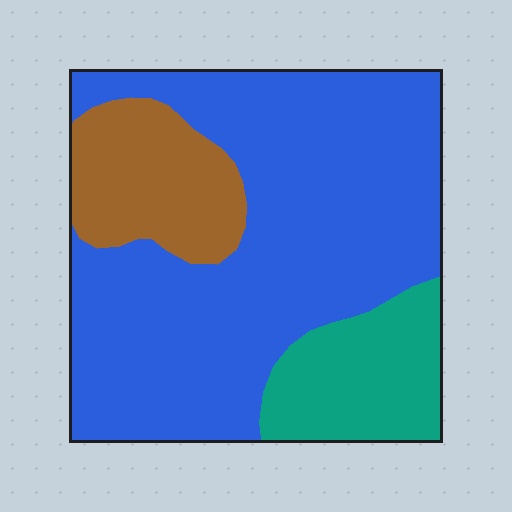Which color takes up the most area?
Blue, at roughly 65%.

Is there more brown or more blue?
Blue.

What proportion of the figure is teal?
Teal covers 16% of the figure.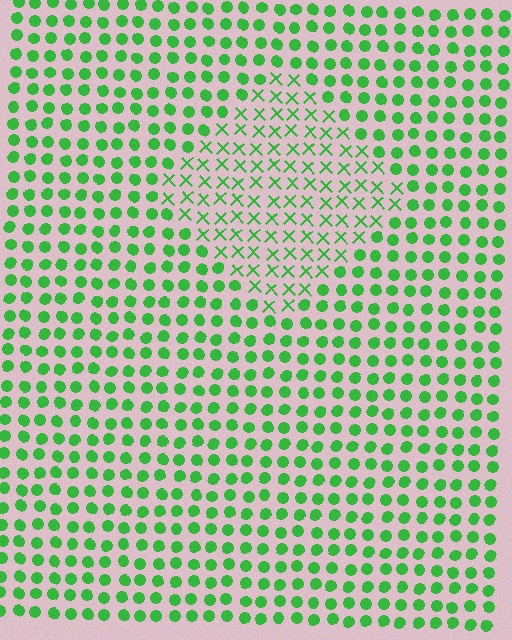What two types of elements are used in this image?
The image uses X marks inside the diamond region and circles outside it.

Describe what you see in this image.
The image is filled with small green elements arranged in a uniform grid. A diamond-shaped region contains X marks, while the surrounding area contains circles. The boundary is defined purely by the change in element shape.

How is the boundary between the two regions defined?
The boundary is defined by a change in element shape: X marks inside vs. circles outside. All elements share the same color and spacing.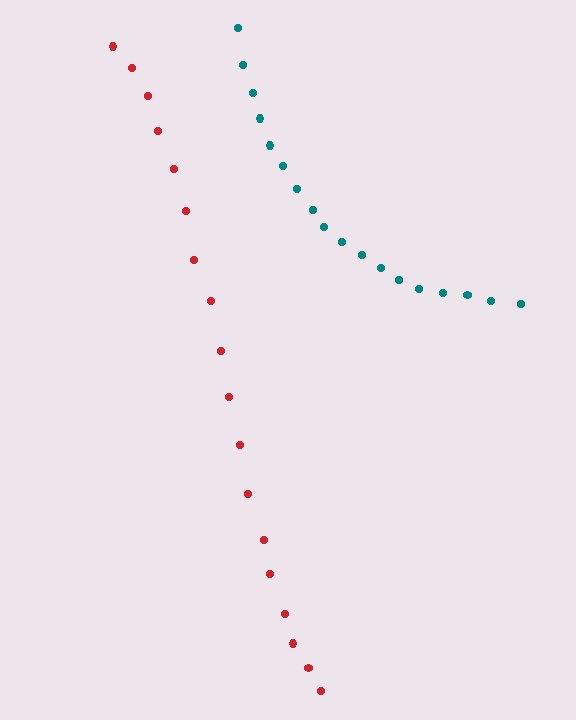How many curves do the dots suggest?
There are 2 distinct paths.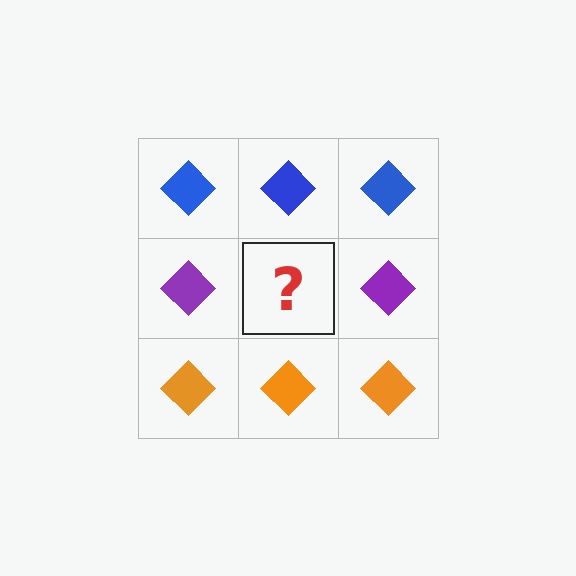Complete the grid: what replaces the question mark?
The question mark should be replaced with a purple diamond.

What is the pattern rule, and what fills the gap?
The rule is that each row has a consistent color. The gap should be filled with a purple diamond.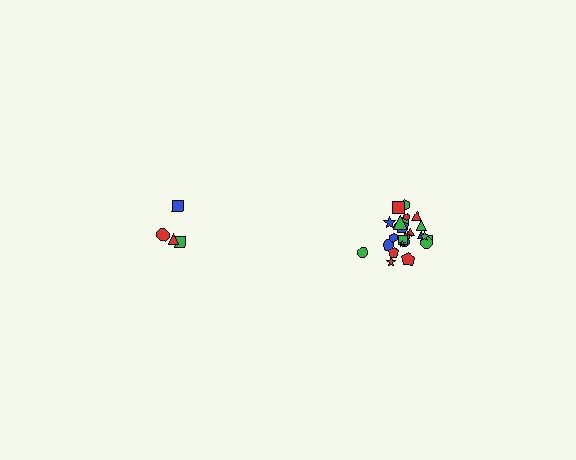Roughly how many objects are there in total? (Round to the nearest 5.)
Roughly 30 objects in total.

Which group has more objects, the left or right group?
The right group.